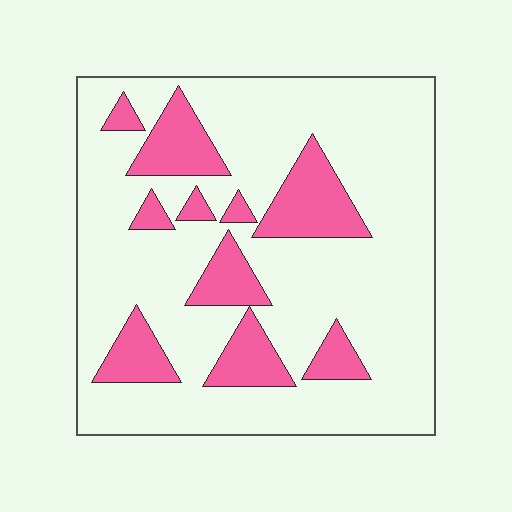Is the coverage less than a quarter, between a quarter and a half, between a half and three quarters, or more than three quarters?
Less than a quarter.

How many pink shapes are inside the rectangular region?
10.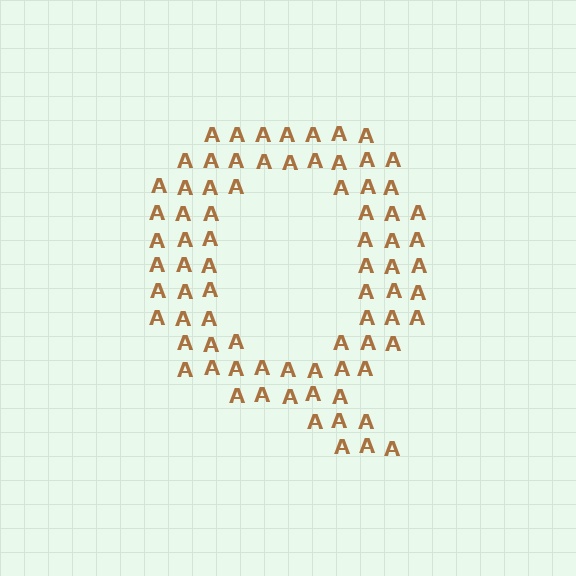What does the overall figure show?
The overall figure shows the letter Q.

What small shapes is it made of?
It is made of small letter A's.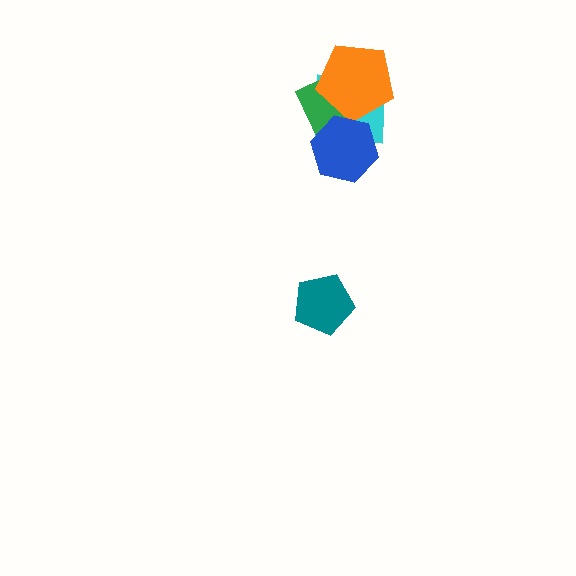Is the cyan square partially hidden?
Yes, it is partially covered by another shape.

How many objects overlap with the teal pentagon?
0 objects overlap with the teal pentagon.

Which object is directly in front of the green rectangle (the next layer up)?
The orange pentagon is directly in front of the green rectangle.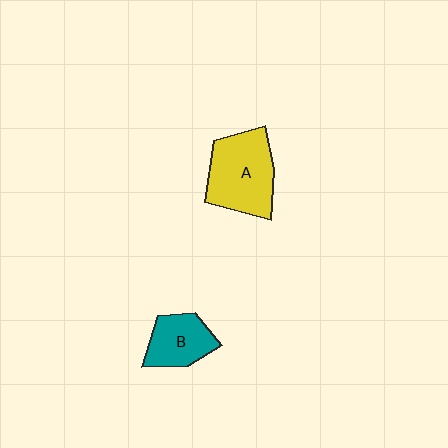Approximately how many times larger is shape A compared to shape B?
Approximately 1.6 times.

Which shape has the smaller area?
Shape B (teal).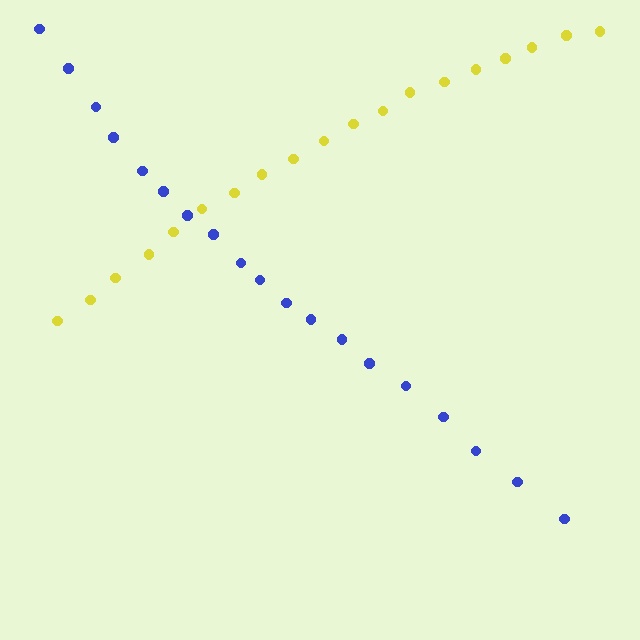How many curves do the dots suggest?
There are 2 distinct paths.